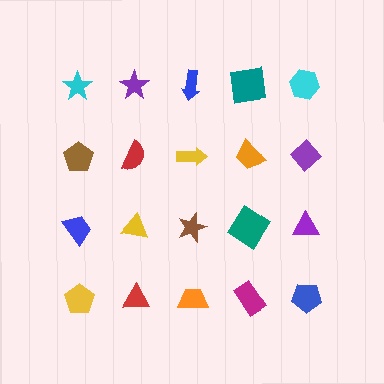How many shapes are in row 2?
5 shapes.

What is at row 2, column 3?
A yellow arrow.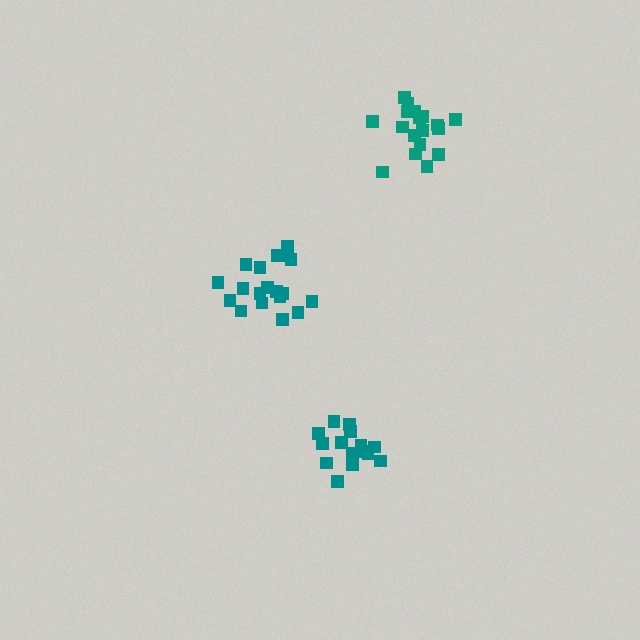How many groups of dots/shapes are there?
There are 3 groups.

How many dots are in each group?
Group 1: 18 dots, Group 2: 15 dots, Group 3: 19 dots (52 total).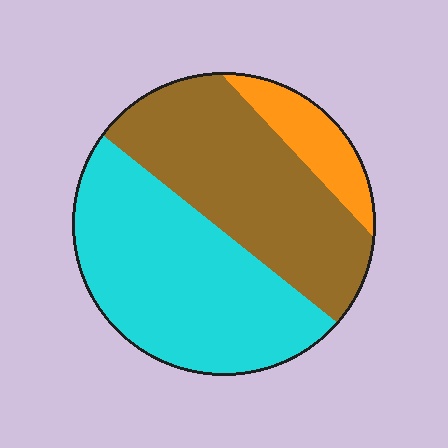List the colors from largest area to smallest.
From largest to smallest: cyan, brown, orange.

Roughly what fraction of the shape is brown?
Brown takes up about two fifths (2/5) of the shape.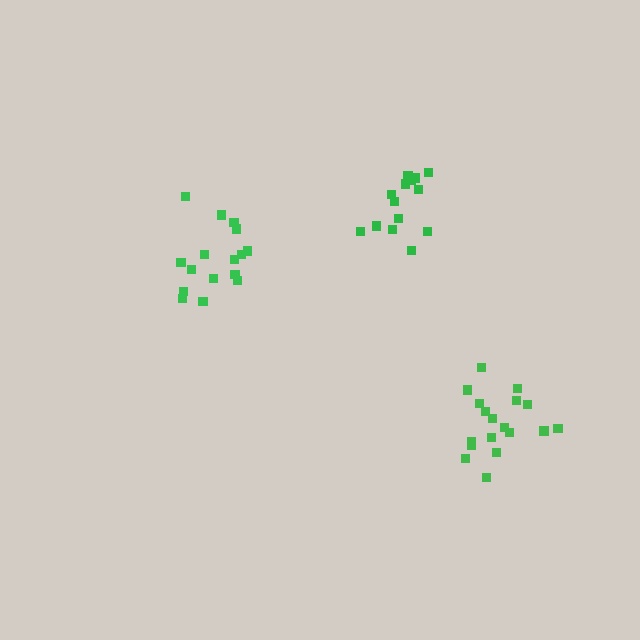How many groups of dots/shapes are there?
There are 3 groups.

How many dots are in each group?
Group 1: 14 dots, Group 2: 18 dots, Group 3: 16 dots (48 total).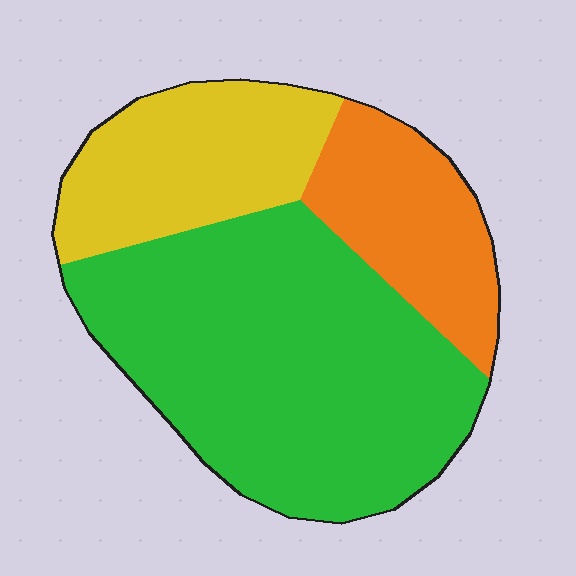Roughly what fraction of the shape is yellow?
Yellow takes up about one quarter (1/4) of the shape.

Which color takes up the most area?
Green, at roughly 55%.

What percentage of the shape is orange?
Orange takes up between a sixth and a third of the shape.